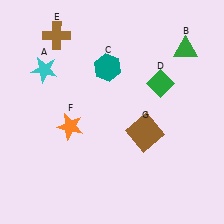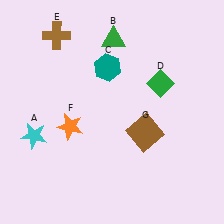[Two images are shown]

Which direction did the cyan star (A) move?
The cyan star (A) moved down.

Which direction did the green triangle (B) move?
The green triangle (B) moved left.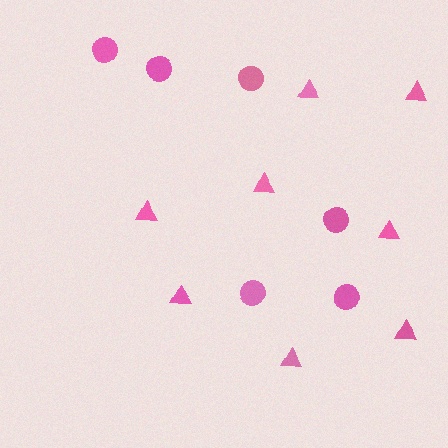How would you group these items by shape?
There are 2 groups: one group of circles (6) and one group of triangles (8).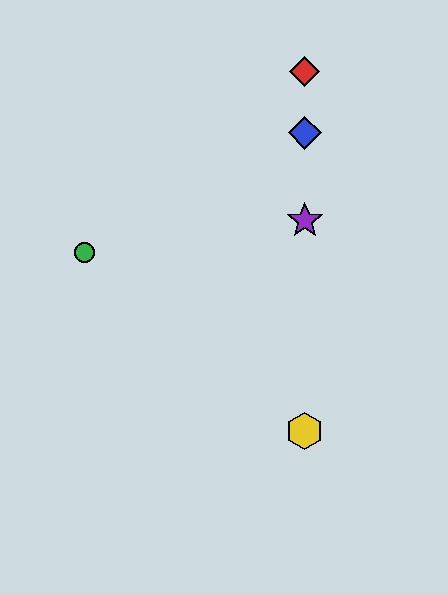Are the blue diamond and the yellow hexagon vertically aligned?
Yes, both are at x≈305.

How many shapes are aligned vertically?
4 shapes (the red diamond, the blue diamond, the yellow hexagon, the purple star) are aligned vertically.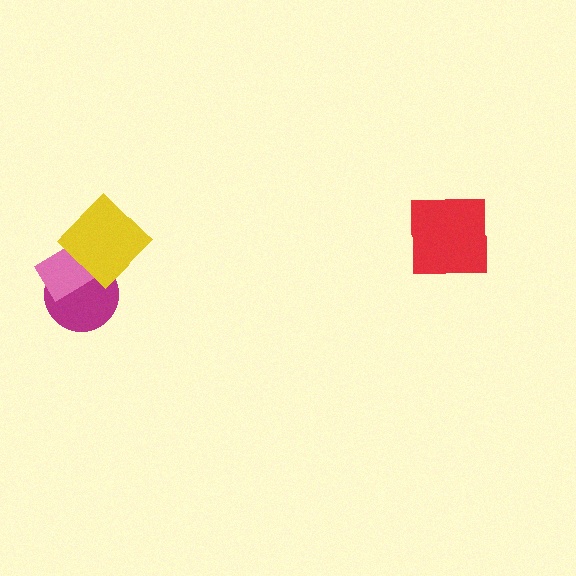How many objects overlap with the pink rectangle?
2 objects overlap with the pink rectangle.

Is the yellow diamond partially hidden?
No, no other shape covers it.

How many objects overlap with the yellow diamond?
2 objects overlap with the yellow diamond.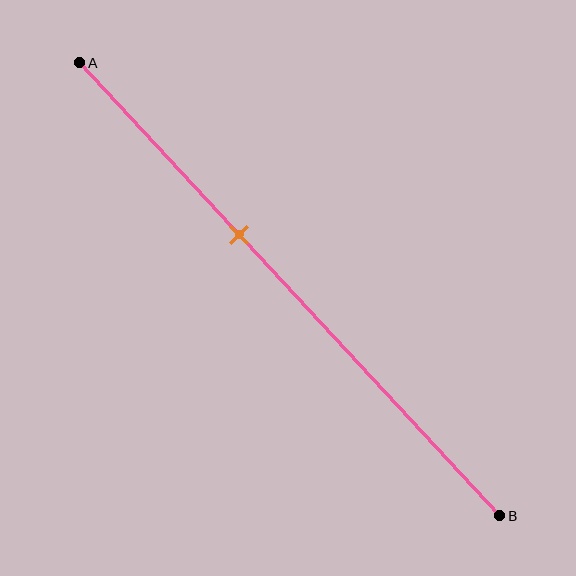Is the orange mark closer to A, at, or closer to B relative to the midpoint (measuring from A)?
The orange mark is closer to point A than the midpoint of segment AB.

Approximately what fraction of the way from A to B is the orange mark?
The orange mark is approximately 40% of the way from A to B.